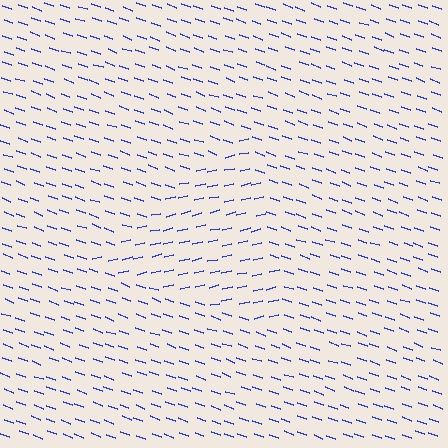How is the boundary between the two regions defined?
The boundary is defined purely by a change in line orientation (approximately 32 degrees difference). All lines are the same color and thickness.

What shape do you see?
I see a triangle.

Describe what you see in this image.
The image is filled with small blue line segments. A triangle region in the image has lines oriented differently from the surrounding lines, creating a visible texture boundary.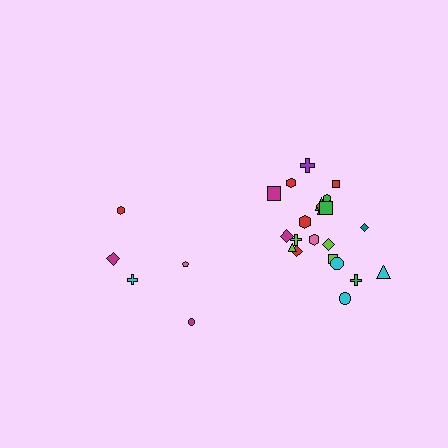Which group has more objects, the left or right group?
The right group.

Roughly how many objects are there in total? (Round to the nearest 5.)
Roughly 25 objects in total.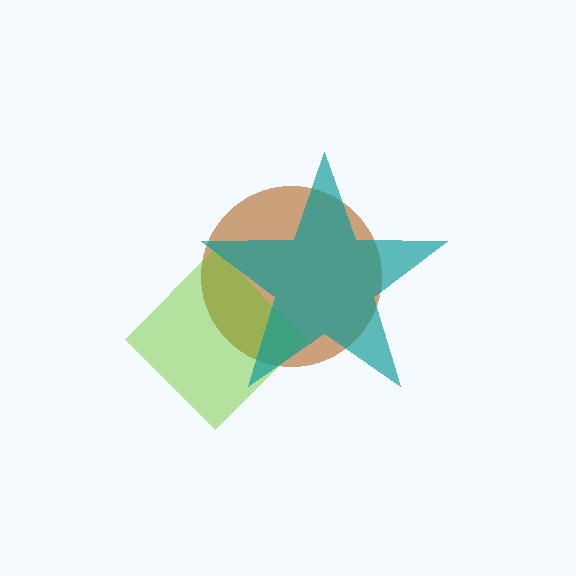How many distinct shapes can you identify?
There are 3 distinct shapes: a brown circle, a lime diamond, a teal star.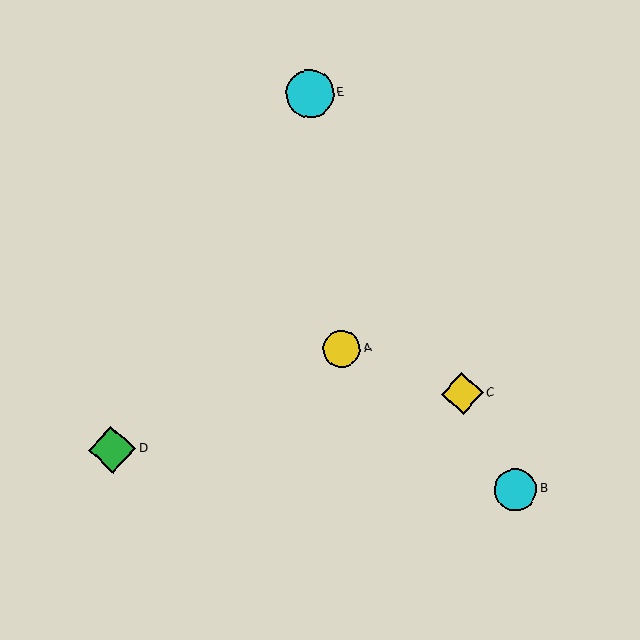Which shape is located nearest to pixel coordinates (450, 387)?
The yellow diamond (labeled C) at (462, 394) is nearest to that location.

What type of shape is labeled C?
Shape C is a yellow diamond.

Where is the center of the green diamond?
The center of the green diamond is at (112, 450).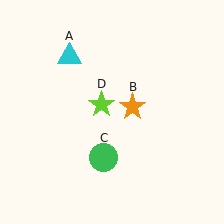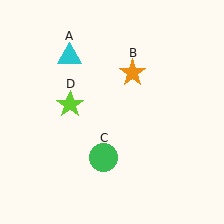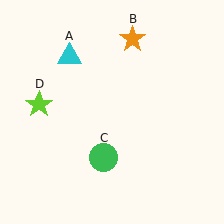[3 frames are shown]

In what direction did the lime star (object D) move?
The lime star (object D) moved left.